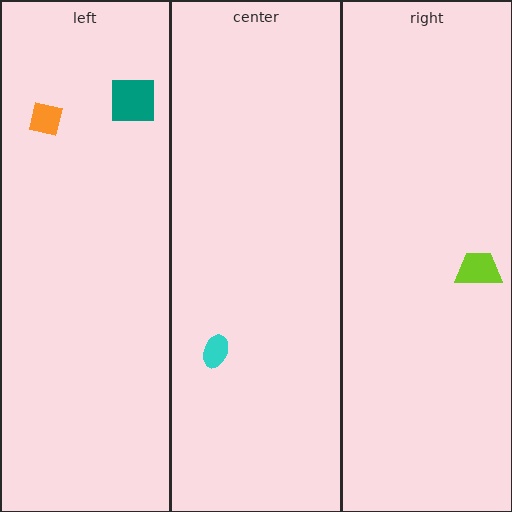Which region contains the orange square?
The left region.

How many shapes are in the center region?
1.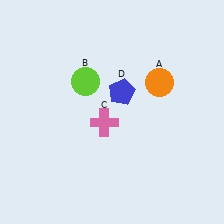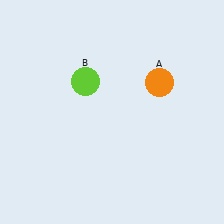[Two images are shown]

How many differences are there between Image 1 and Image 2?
There are 2 differences between the two images.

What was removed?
The pink cross (C), the blue pentagon (D) were removed in Image 2.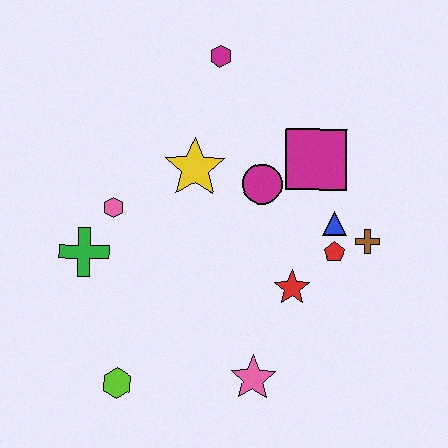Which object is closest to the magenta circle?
The magenta square is closest to the magenta circle.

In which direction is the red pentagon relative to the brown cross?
The red pentagon is to the left of the brown cross.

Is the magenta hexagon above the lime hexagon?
Yes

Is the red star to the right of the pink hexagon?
Yes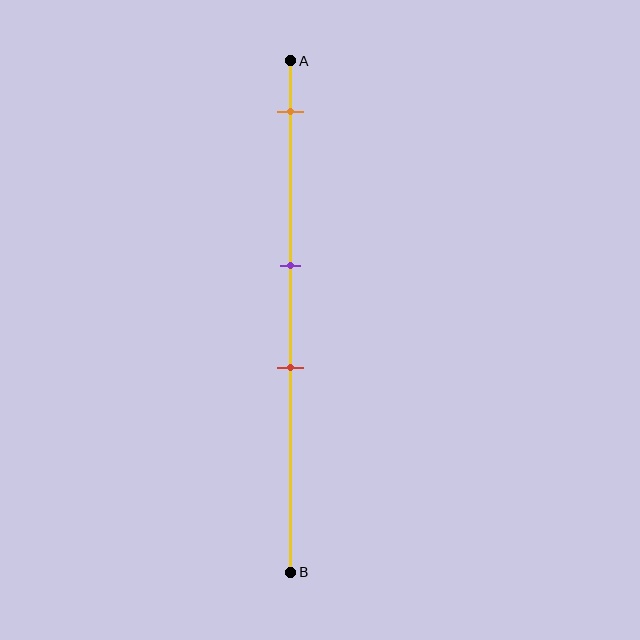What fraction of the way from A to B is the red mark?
The red mark is approximately 60% (0.6) of the way from A to B.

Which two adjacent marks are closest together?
The purple and red marks are the closest adjacent pair.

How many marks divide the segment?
There are 3 marks dividing the segment.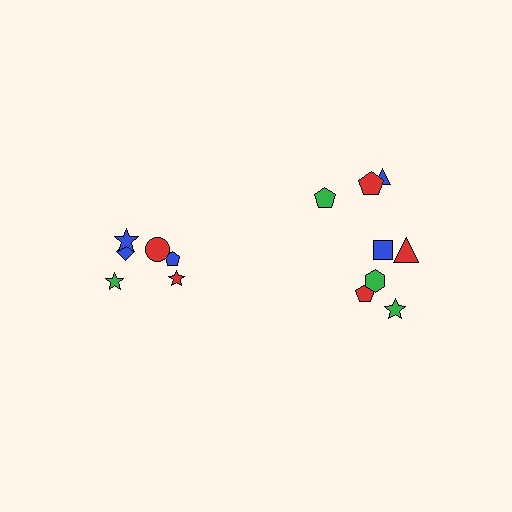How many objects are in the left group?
There are 6 objects.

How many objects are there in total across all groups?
There are 14 objects.